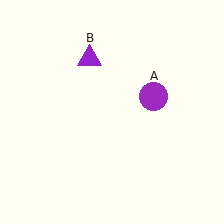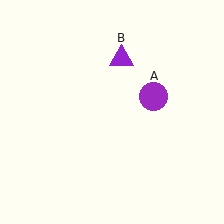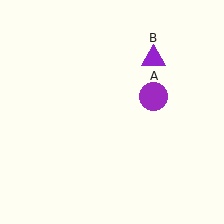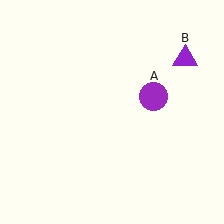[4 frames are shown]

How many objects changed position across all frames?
1 object changed position: purple triangle (object B).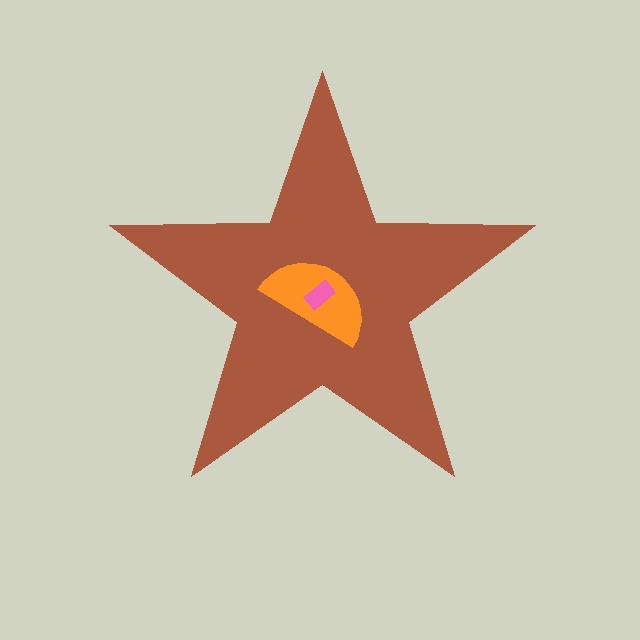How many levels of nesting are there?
3.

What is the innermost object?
The pink rectangle.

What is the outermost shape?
The brown star.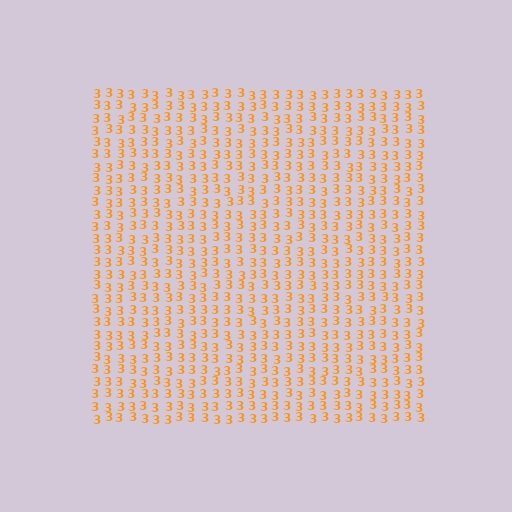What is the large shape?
The large shape is a square.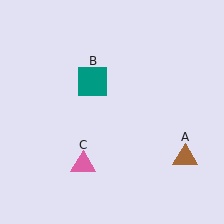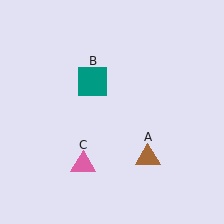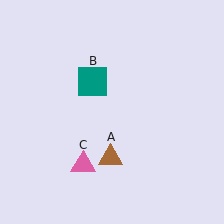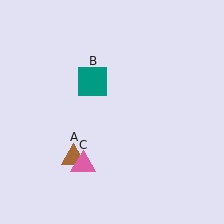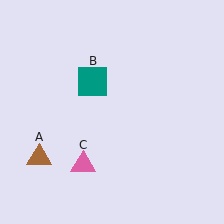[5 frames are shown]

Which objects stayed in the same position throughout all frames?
Teal square (object B) and pink triangle (object C) remained stationary.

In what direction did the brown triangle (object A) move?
The brown triangle (object A) moved left.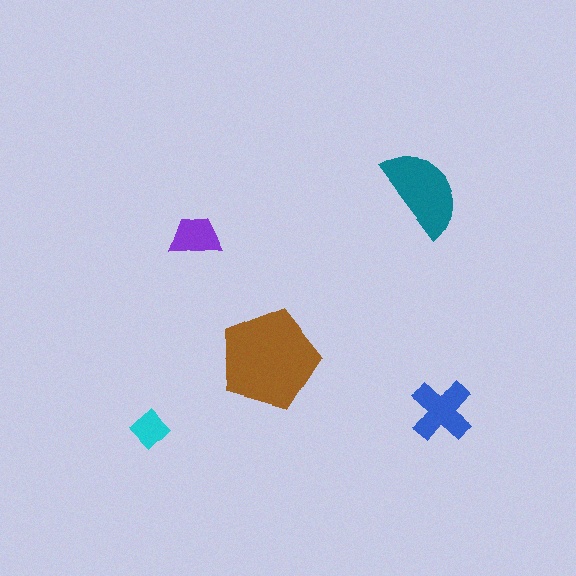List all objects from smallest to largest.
The cyan diamond, the purple trapezoid, the blue cross, the teal semicircle, the brown pentagon.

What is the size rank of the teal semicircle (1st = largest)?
2nd.